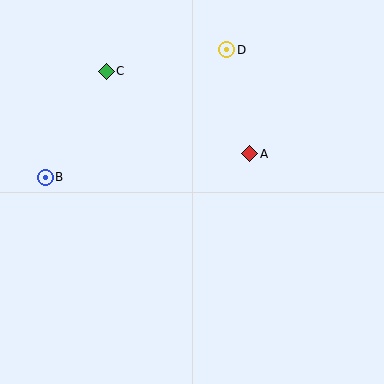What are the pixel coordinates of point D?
Point D is at (227, 50).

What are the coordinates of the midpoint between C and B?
The midpoint between C and B is at (76, 124).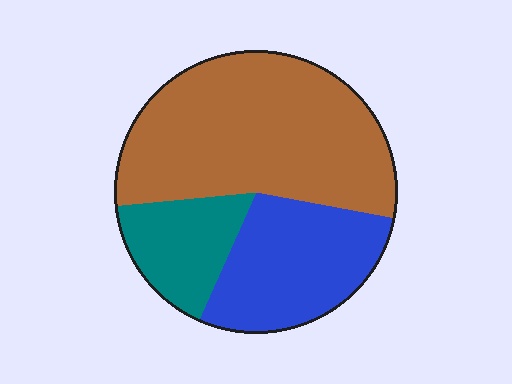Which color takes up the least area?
Teal, at roughly 15%.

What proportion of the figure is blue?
Blue takes up between a quarter and a half of the figure.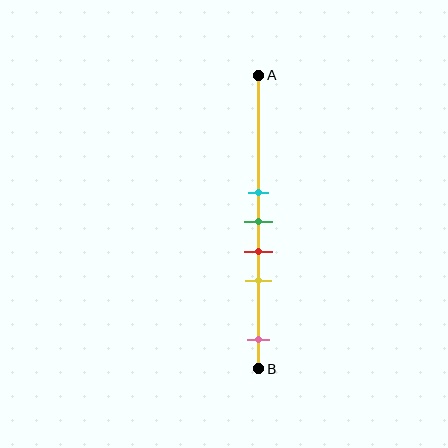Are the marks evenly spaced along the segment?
No, the marks are not evenly spaced.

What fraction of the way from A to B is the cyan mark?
The cyan mark is approximately 40% (0.4) of the way from A to B.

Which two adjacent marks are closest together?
The cyan and green marks are the closest adjacent pair.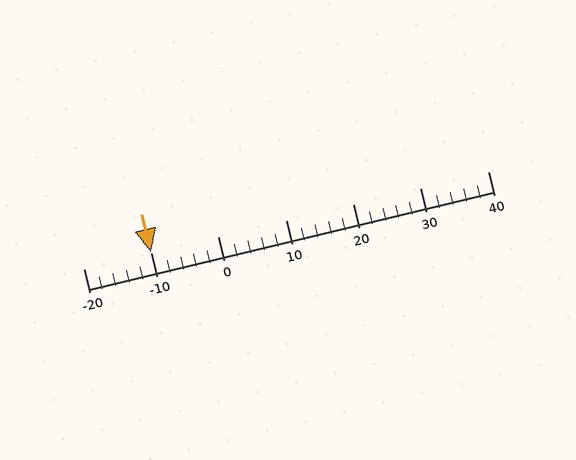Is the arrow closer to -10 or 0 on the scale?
The arrow is closer to -10.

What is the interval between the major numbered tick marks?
The major tick marks are spaced 10 units apart.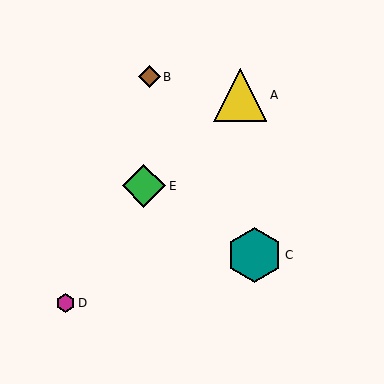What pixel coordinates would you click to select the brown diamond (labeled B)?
Click at (150, 77) to select the brown diamond B.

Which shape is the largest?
The teal hexagon (labeled C) is the largest.